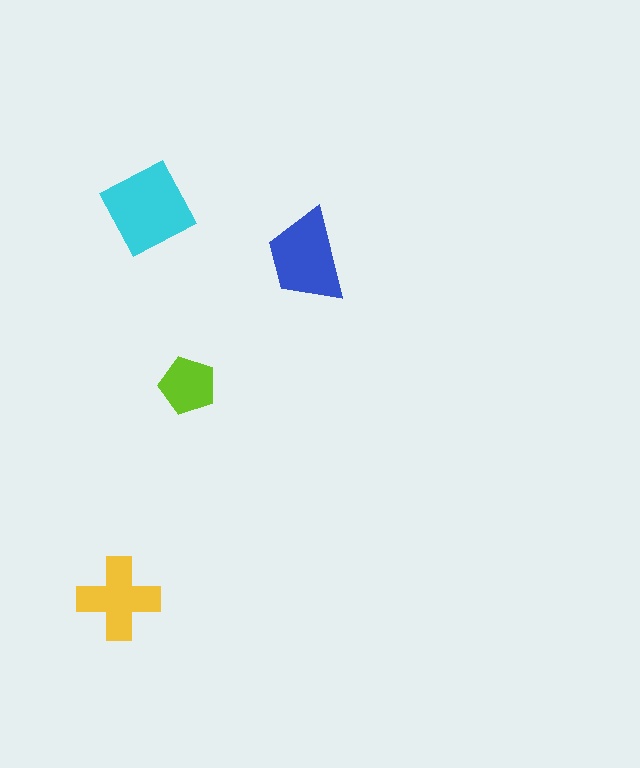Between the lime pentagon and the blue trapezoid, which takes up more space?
The blue trapezoid.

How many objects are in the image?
There are 4 objects in the image.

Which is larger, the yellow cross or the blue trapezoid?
The blue trapezoid.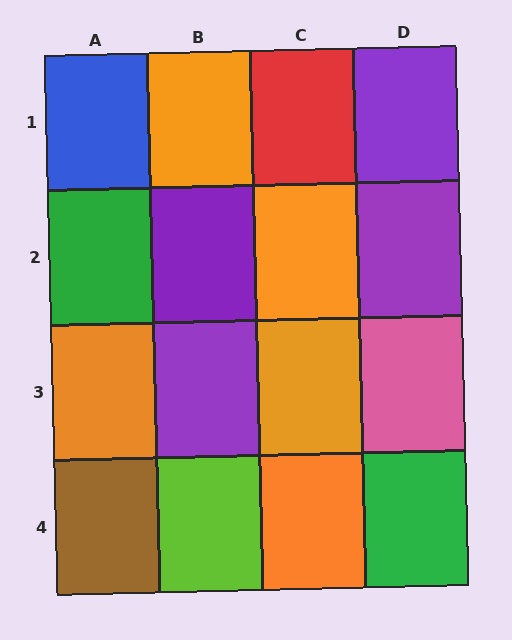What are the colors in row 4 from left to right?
Brown, lime, orange, green.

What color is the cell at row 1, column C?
Red.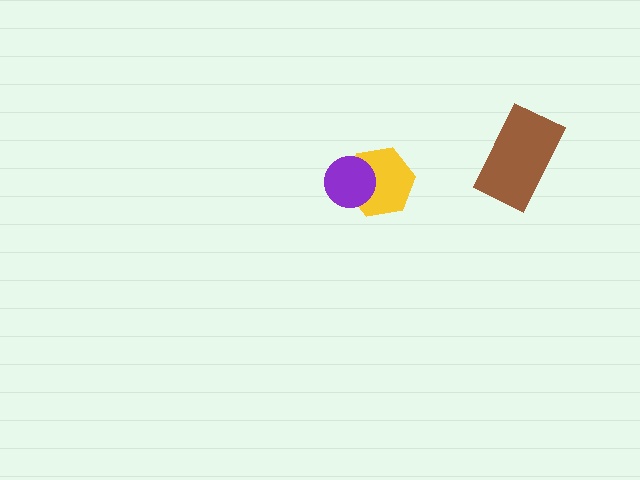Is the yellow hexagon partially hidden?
Yes, it is partially covered by another shape.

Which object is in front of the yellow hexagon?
The purple circle is in front of the yellow hexagon.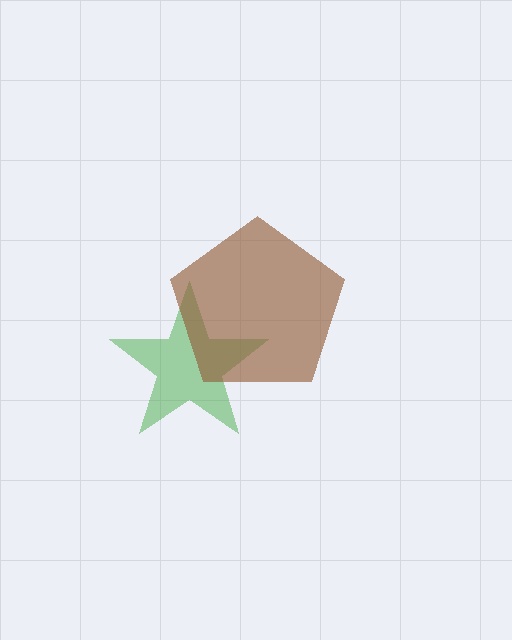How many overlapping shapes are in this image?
There are 2 overlapping shapes in the image.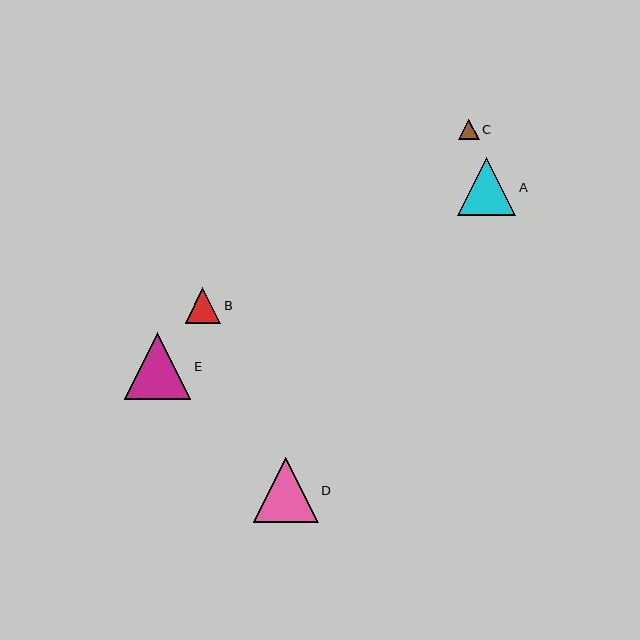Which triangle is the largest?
Triangle E is the largest with a size of approximately 67 pixels.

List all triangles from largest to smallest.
From largest to smallest: E, D, A, B, C.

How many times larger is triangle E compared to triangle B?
Triangle E is approximately 1.9 times the size of triangle B.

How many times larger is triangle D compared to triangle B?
Triangle D is approximately 1.8 times the size of triangle B.